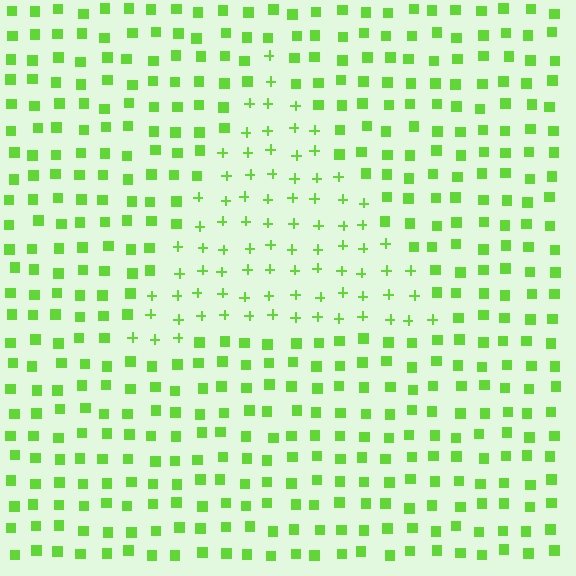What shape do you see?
I see a triangle.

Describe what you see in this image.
The image is filled with small lime elements arranged in a uniform grid. A triangle-shaped region contains plus signs, while the surrounding area contains squares. The boundary is defined purely by the change in element shape.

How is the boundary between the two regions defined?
The boundary is defined by a change in element shape: plus signs inside vs. squares outside. All elements share the same color and spacing.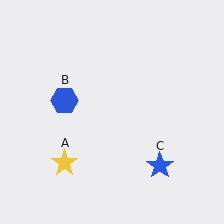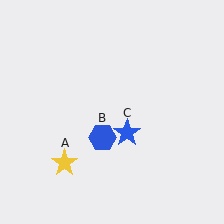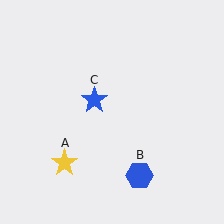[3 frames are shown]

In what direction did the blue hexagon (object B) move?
The blue hexagon (object B) moved down and to the right.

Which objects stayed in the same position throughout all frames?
Yellow star (object A) remained stationary.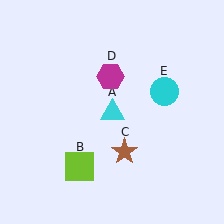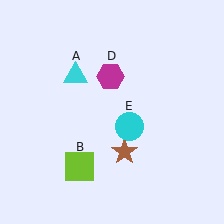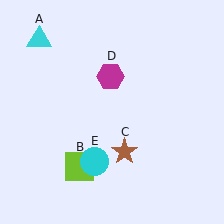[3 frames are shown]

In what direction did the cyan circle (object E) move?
The cyan circle (object E) moved down and to the left.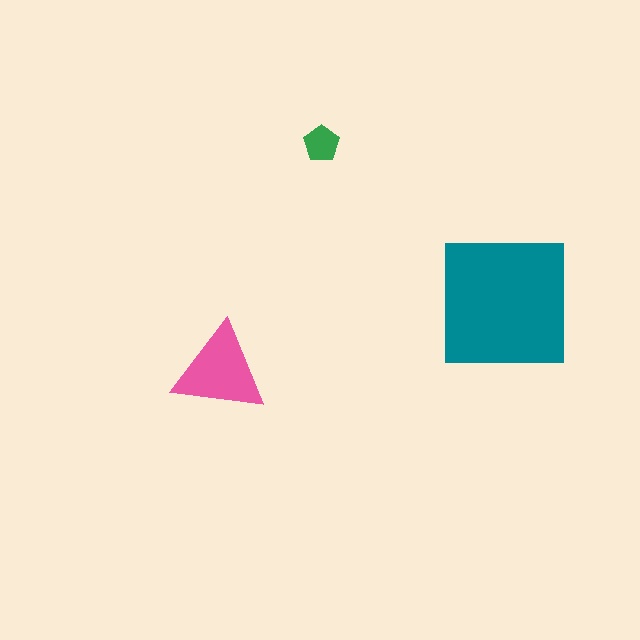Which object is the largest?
The teal square.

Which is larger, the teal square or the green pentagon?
The teal square.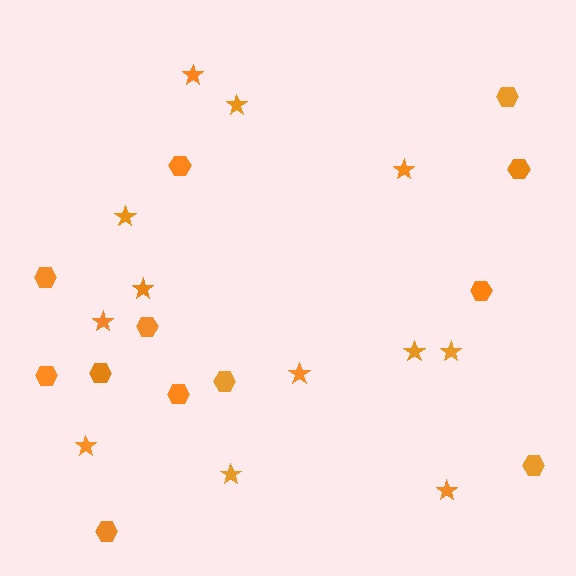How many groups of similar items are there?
There are 2 groups: one group of hexagons (12) and one group of stars (12).